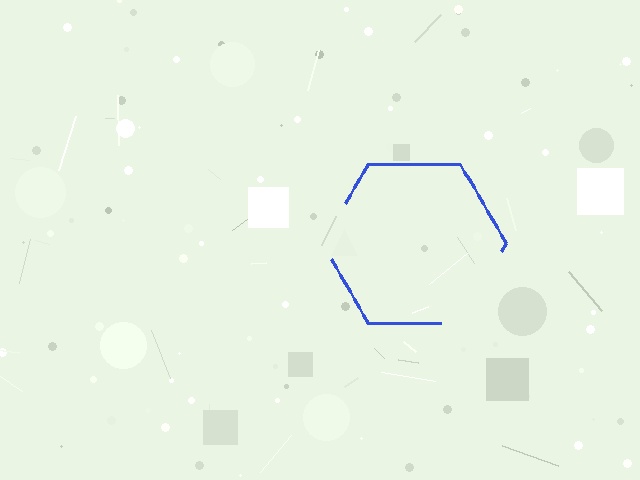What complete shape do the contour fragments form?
The contour fragments form a hexagon.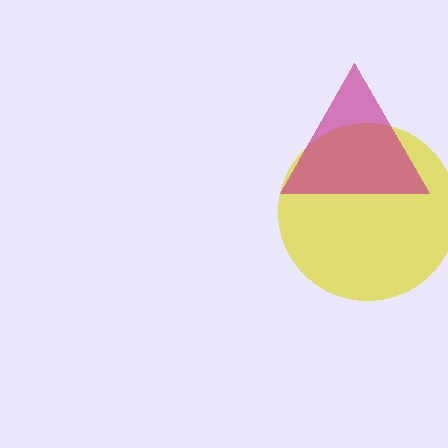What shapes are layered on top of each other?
The layered shapes are: a yellow circle, a magenta triangle.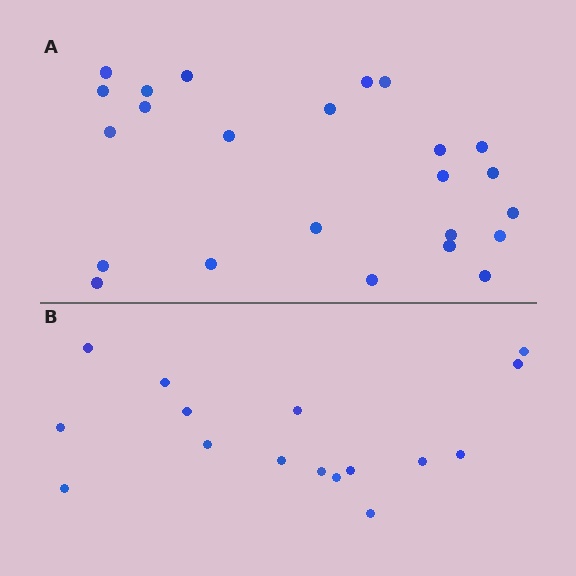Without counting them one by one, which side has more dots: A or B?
Region A (the top region) has more dots.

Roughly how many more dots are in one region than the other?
Region A has roughly 8 or so more dots than region B.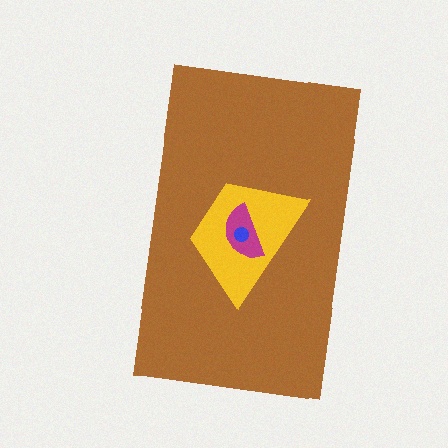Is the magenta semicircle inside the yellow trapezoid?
Yes.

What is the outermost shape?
The brown rectangle.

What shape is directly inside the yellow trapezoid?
The magenta semicircle.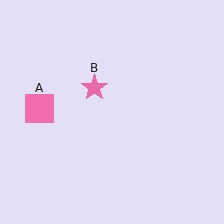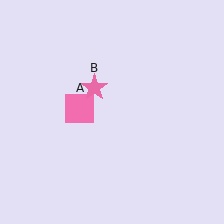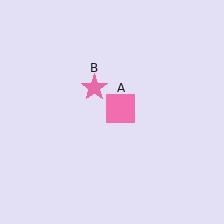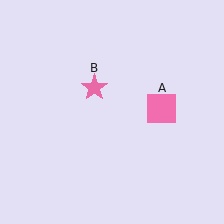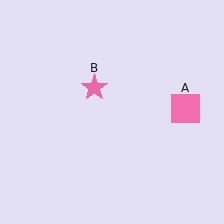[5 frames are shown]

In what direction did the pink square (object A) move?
The pink square (object A) moved right.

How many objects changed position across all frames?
1 object changed position: pink square (object A).